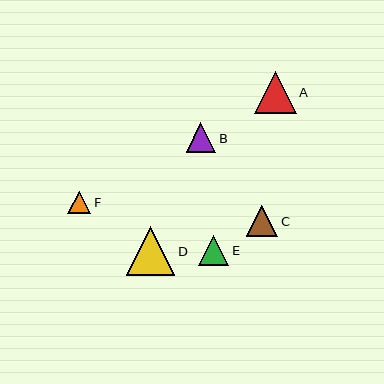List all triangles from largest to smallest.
From largest to smallest: D, A, C, E, B, F.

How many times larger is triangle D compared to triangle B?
Triangle D is approximately 1.6 times the size of triangle B.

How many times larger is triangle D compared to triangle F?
Triangle D is approximately 2.1 times the size of triangle F.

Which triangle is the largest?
Triangle D is the largest with a size of approximately 48 pixels.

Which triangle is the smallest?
Triangle F is the smallest with a size of approximately 23 pixels.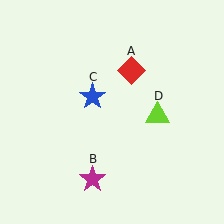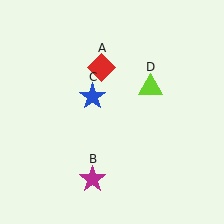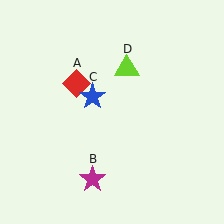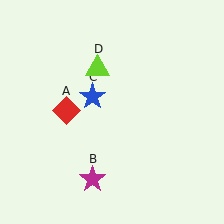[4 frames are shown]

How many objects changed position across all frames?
2 objects changed position: red diamond (object A), lime triangle (object D).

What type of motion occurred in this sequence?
The red diamond (object A), lime triangle (object D) rotated counterclockwise around the center of the scene.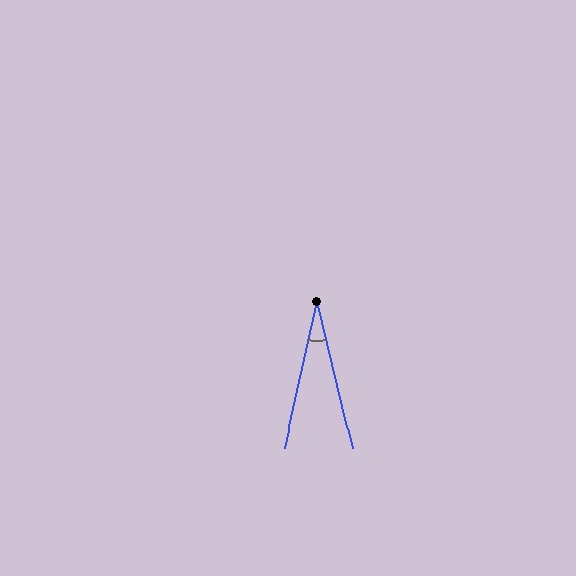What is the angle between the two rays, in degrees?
Approximately 26 degrees.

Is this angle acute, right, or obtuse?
It is acute.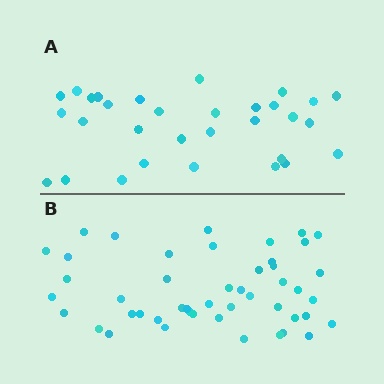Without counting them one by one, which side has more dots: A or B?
Region B (the bottom region) has more dots.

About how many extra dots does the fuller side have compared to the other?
Region B has approximately 15 more dots than region A.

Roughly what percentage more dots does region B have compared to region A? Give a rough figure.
About 50% more.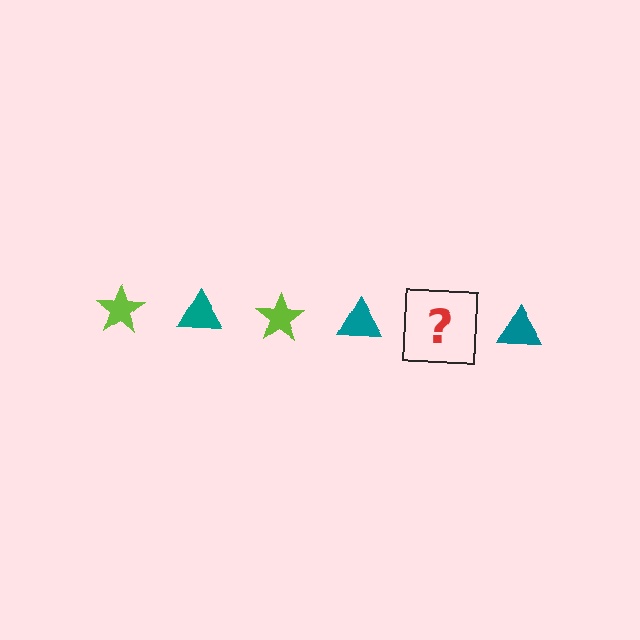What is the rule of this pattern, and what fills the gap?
The rule is that the pattern alternates between lime star and teal triangle. The gap should be filled with a lime star.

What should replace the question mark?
The question mark should be replaced with a lime star.